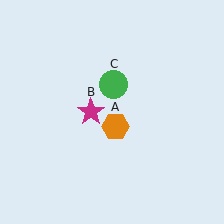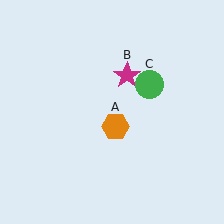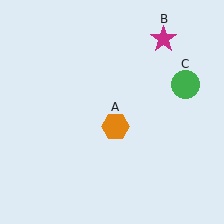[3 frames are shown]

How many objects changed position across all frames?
2 objects changed position: magenta star (object B), green circle (object C).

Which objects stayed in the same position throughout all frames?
Orange hexagon (object A) remained stationary.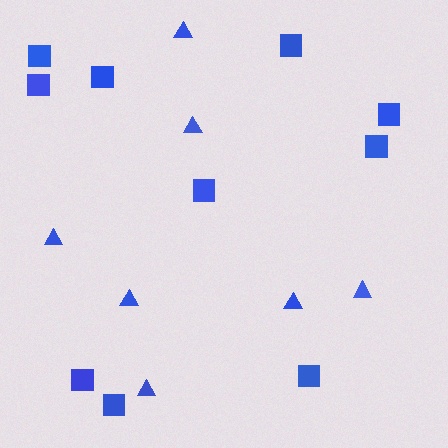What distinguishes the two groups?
There are 2 groups: one group of triangles (7) and one group of squares (10).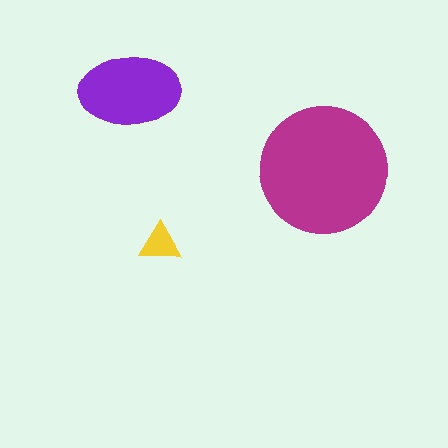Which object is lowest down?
The yellow triangle is bottommost.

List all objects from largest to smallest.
The magenta circle, the purple ellipse, the yellow triangle.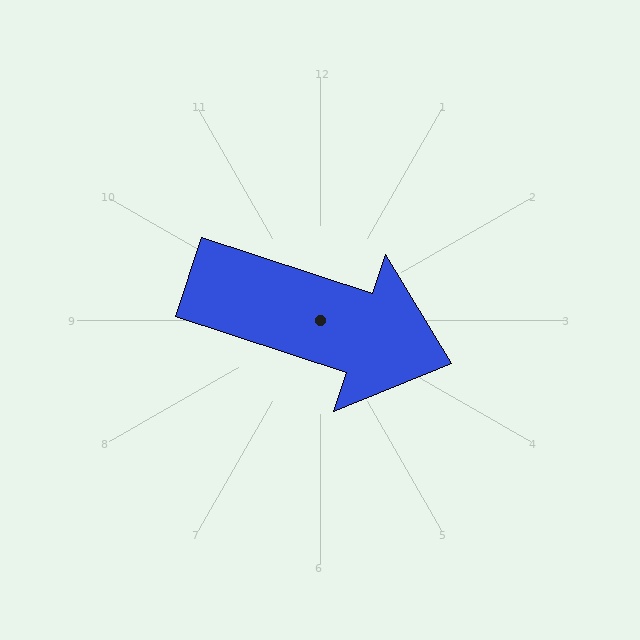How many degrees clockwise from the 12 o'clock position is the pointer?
Approximately 108 degrees.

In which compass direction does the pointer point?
East.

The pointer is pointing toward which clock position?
Roughly 4 o'clock.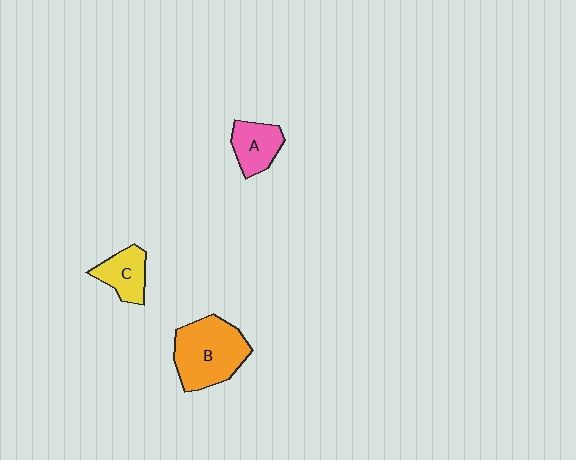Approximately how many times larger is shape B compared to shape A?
Approximately 2.0 times.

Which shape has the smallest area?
Shape C (yellow).